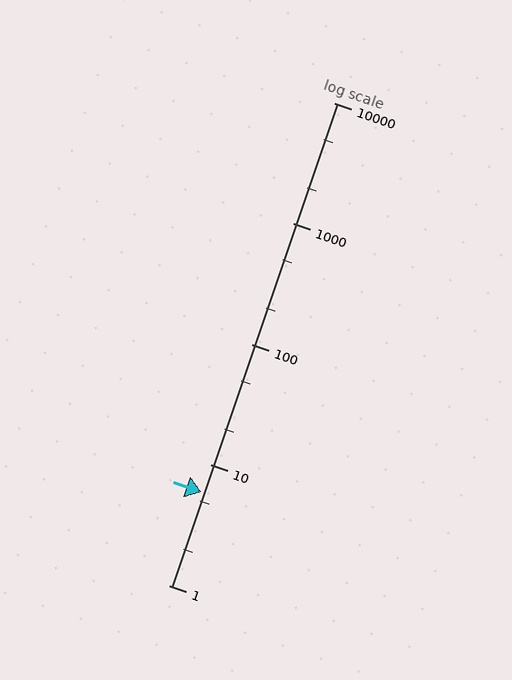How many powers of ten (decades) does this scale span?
The scale spans 4 decades, from 1 to 10000.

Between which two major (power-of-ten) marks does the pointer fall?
The pointer is between 1 and 10.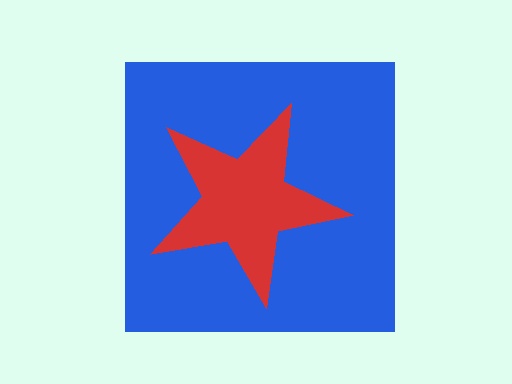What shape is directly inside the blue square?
The red star.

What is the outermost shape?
The blue square.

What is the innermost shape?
The red star.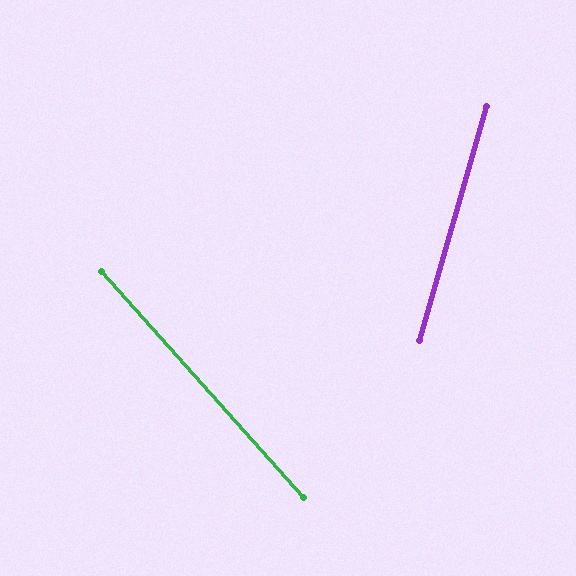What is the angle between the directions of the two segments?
Approximately 58 degrees.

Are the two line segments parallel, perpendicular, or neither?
Neither parallel nor perpendicular — they differ by about 58°.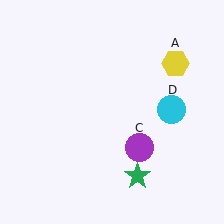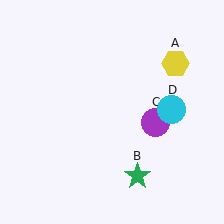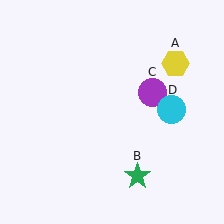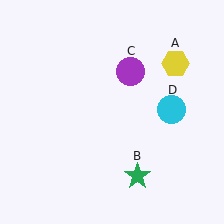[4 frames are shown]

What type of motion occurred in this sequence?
The purple circle (object C) rotated counterclockwise around the center of the scene.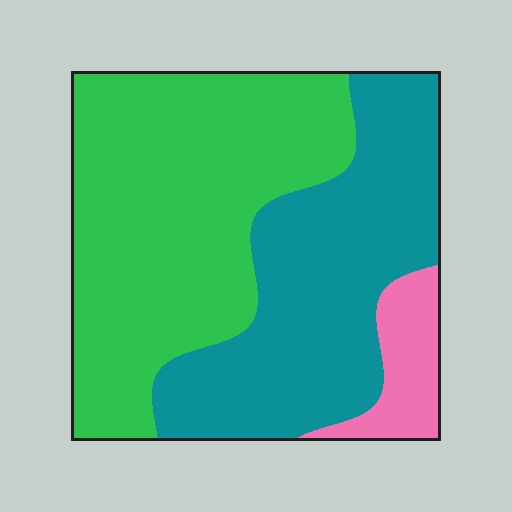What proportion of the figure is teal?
Teal covers around 40% of the figure.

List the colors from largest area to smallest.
From largest to smallest: green, teal, pink.